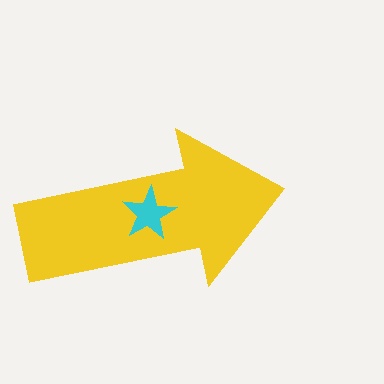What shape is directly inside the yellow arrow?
The cyan star.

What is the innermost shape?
The cyan star.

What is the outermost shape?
The yellow arrow.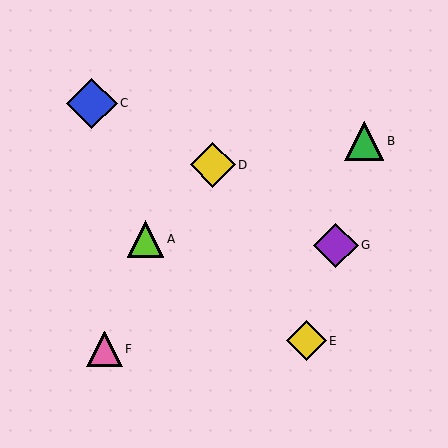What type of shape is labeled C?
Shape C is a blue diamond.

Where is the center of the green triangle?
The center of the green triangle is at (364, 141).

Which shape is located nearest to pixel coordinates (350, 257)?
The purple diamond (labeled G) at (336, 245) is nearest to that location.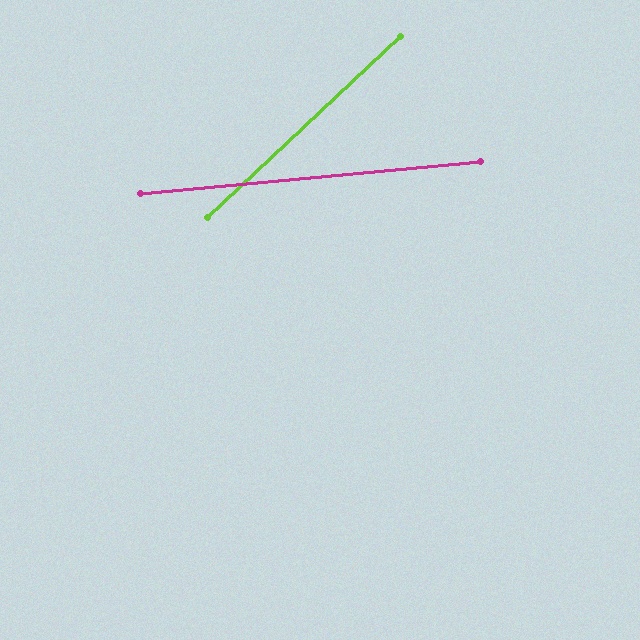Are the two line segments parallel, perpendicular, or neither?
Neither parallel nor perpendicular — they differ by about 38°.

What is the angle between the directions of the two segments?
Approximately 38 degrees.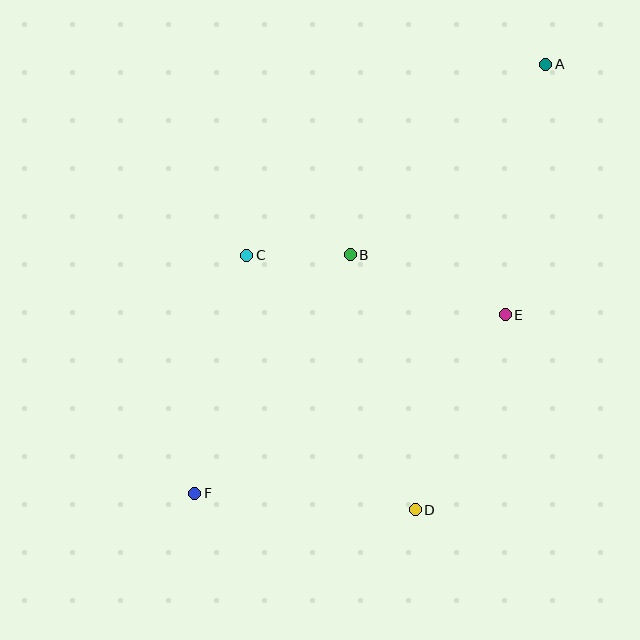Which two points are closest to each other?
Points B and C are closest to each other.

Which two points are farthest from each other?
Points A and F are farthest from each other.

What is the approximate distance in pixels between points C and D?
The distance between C and D is approximately 306 pixels.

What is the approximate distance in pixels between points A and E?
The distance between A and E is approximately 254 pixels.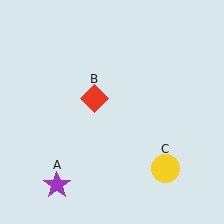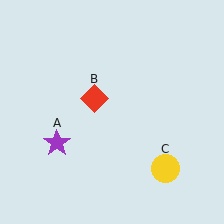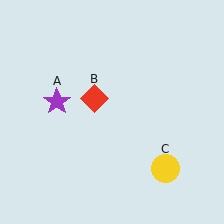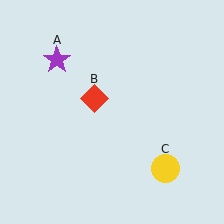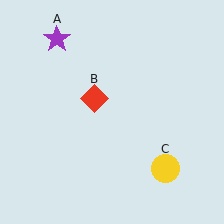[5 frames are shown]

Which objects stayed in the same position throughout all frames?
Red diamond (object B) and yellow circle (object C) remained stationary.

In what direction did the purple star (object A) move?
The purple star (object A) moved up.